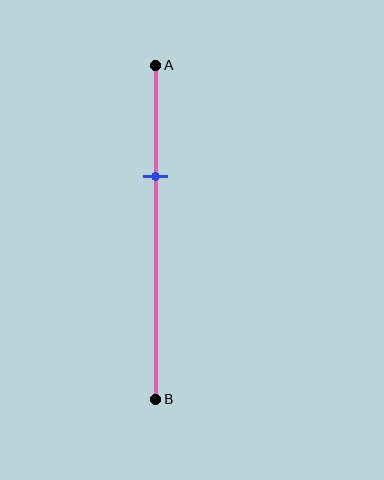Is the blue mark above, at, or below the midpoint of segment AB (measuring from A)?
The blue mark is above the midpoint of segment AB.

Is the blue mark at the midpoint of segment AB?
No, the mark is at about 35% from A, not at the 50% midpoint.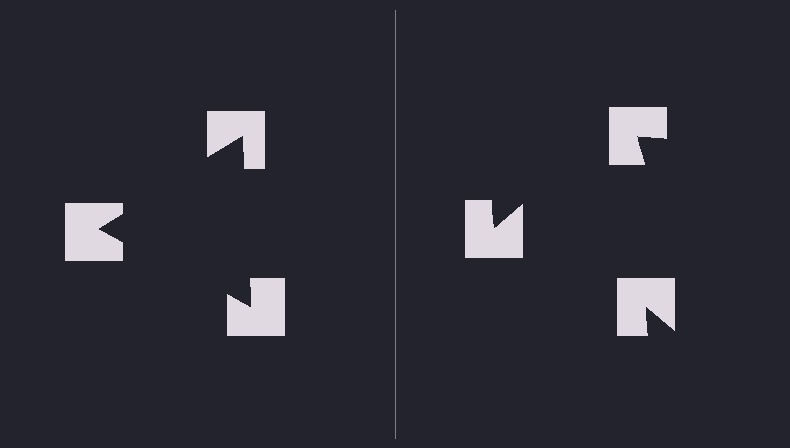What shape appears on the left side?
An illusory triangle.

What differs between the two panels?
The notched squares are positioned identically on both sides; only the wedge orientations differ. On the left they align to a triangle; on the right they are misaligned.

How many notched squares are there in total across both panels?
6 — 3 on each side.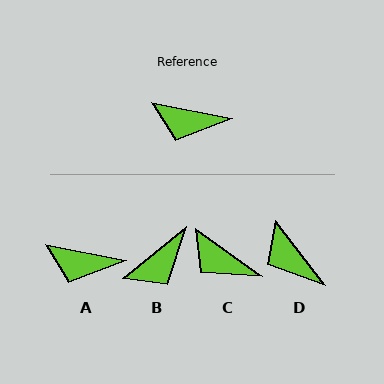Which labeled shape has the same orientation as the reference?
A.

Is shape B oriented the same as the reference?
No, it is off by about 51 degrees.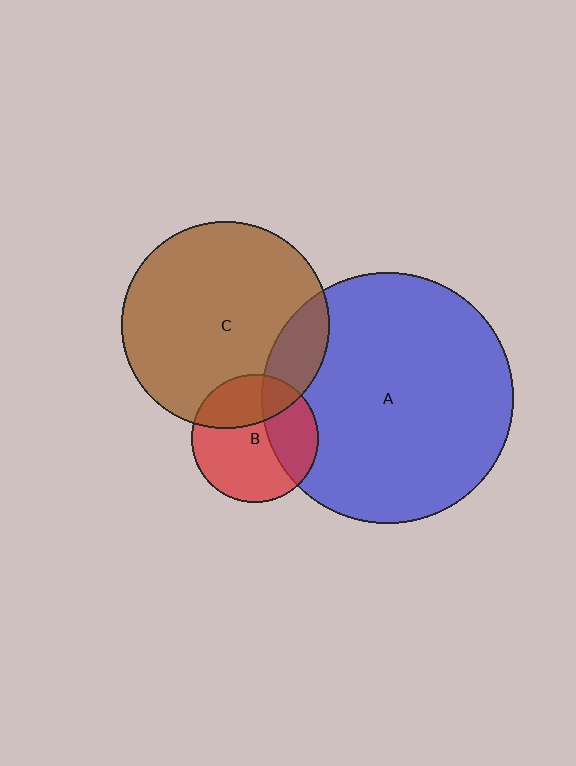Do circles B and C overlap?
Yes.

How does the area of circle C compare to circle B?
Approximately 2.7 times.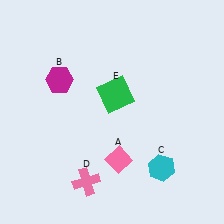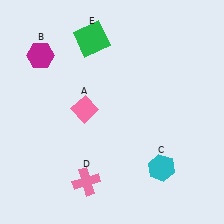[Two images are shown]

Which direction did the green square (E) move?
The green square (E) moved up.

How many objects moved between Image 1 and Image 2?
3 objects moved between the two images.